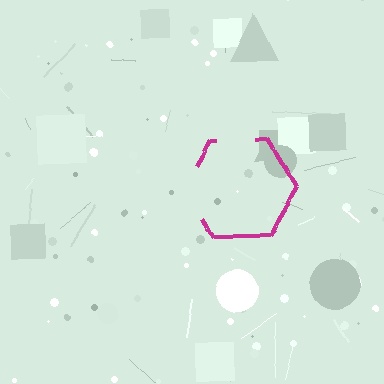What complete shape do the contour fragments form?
The contour fragments form a hexagon.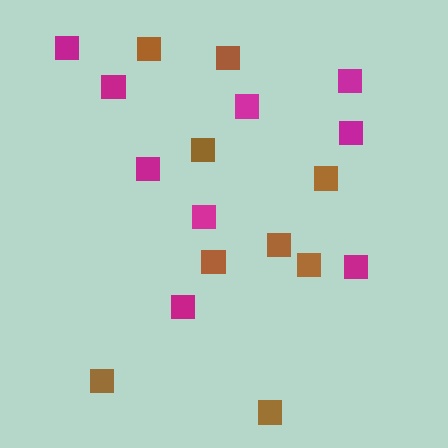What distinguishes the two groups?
There are 2 groups: one group of magenta squares (9) and one group of brown squares (9).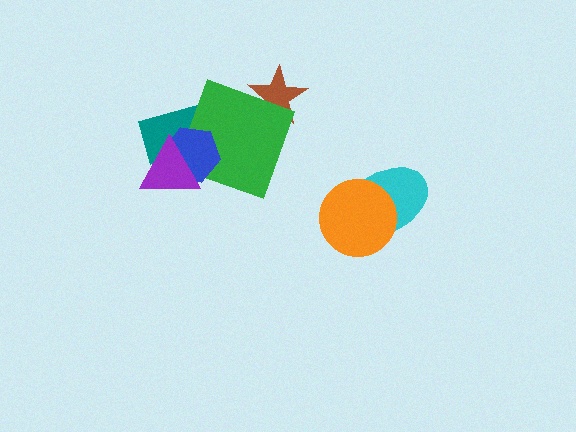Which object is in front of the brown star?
The green square is in front of the brown star.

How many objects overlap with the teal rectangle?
3 objects overlap with the teal rectangle.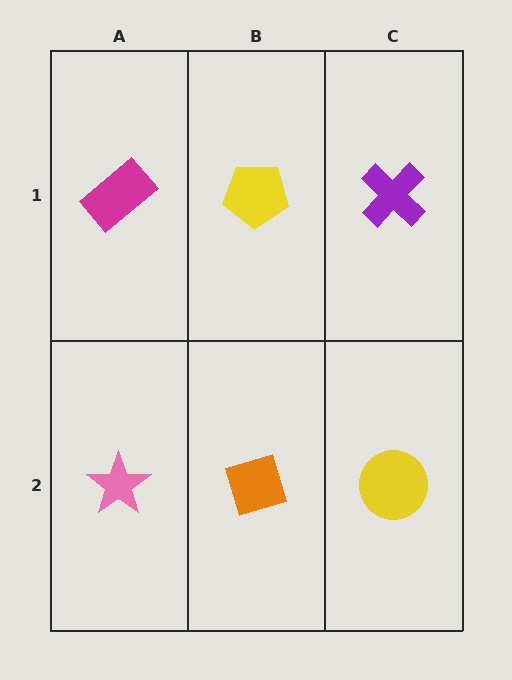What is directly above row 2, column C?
A purple cross.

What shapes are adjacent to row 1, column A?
A pink star (row 2, column A), a yellow pentagon (row 1, column B).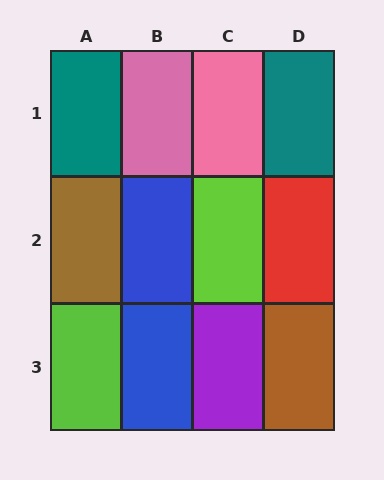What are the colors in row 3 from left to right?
Lime, blue, purple, brown.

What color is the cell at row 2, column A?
Brown.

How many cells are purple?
1 cell is purple.